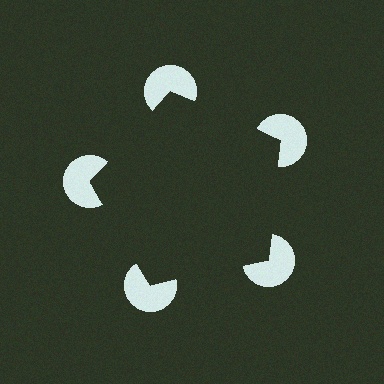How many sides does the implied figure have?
5 sides.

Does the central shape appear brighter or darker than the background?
It typically appears slightly darker than the background, even though no actual brightness change is drawn.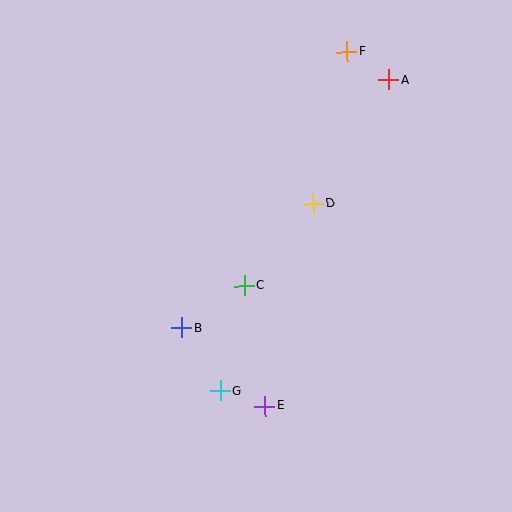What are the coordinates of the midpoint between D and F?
The midpoint between D and F is at (330, 128).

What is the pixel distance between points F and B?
The distance between F and B is 322 pixels.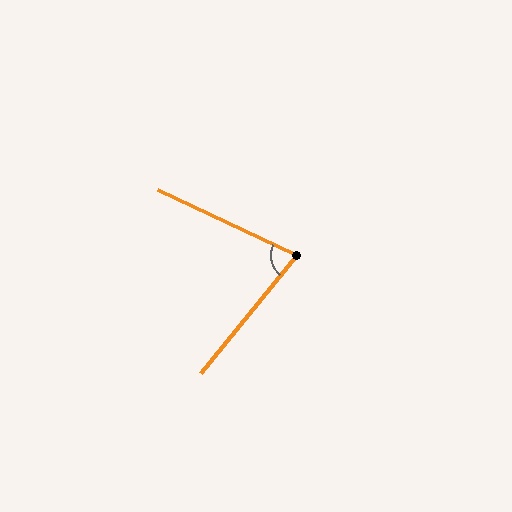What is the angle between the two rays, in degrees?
Approximately 76 degrees.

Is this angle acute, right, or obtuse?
It is acute.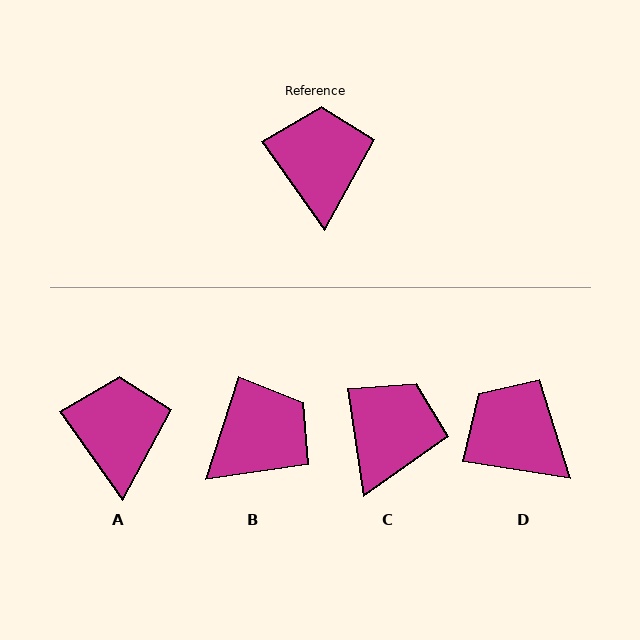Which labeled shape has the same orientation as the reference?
A.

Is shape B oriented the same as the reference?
No, it is off by about 53 degrees.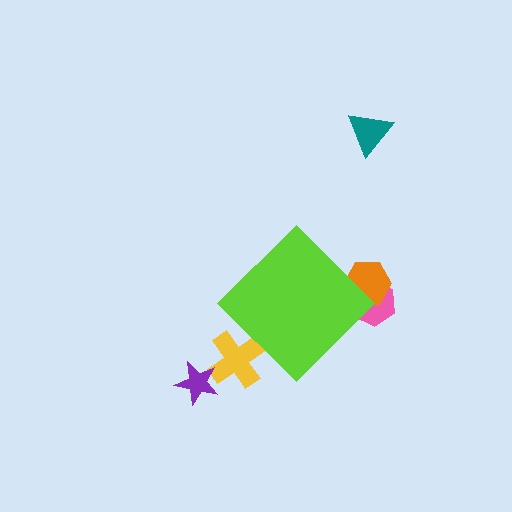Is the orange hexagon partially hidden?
Yes, the orange hexagon is partially hidden behind the lime diamond.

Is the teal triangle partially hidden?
No, the teal triangle is fully visible.